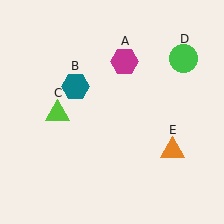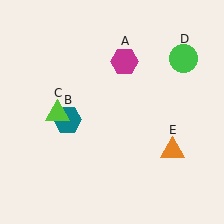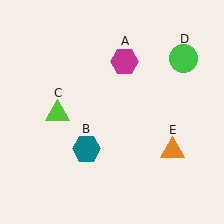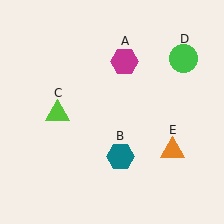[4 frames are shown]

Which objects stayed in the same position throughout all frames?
Magenta hexagon (object A) and lime triangle (object C) and green circle (object D) and orange triangle (object E) remained stationary.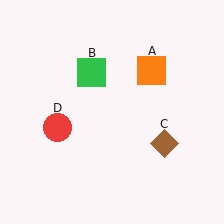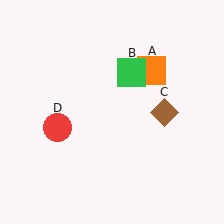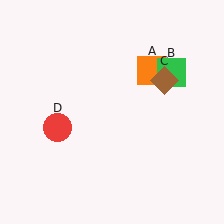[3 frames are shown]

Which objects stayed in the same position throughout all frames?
Orange square (object A) and red circle (object D) remained stationary.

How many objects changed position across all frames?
2 objects changed position: green square (object B), brown diamond (object C).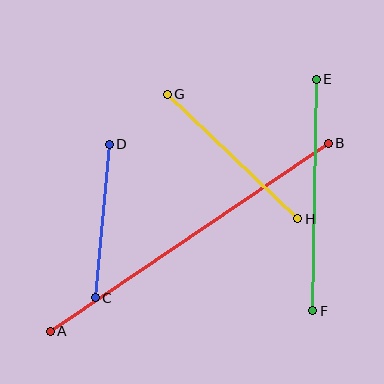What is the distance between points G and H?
The distance is approximately 180 pixels.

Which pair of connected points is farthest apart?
Points A and B are farthest apart.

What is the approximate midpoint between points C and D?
The midpoint is at approximately (102, 221) pixels.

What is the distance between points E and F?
The distance is approximately 232 pixels.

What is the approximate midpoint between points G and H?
The midpoint is at approximately (233, 156) pixels.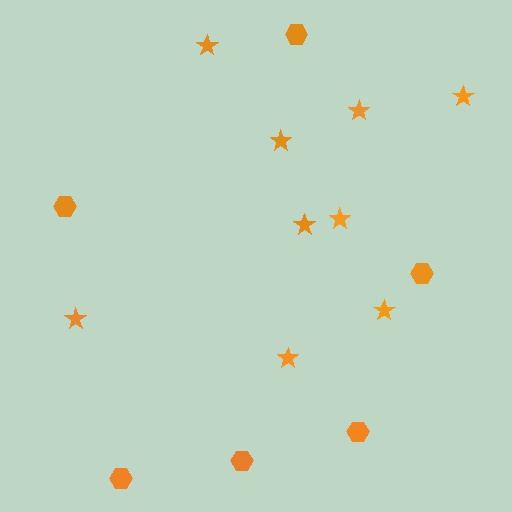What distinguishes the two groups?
There are 2 groups: one group of hexagons (6) and one group of stars (9).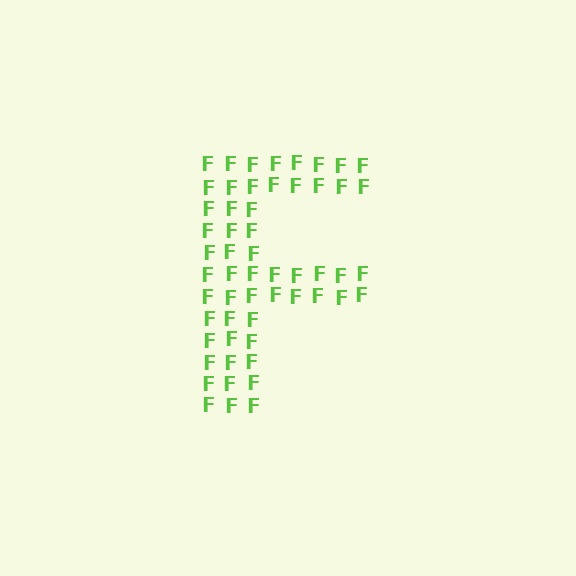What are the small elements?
The small elements are letter F's.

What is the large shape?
The large shape is the letter F.